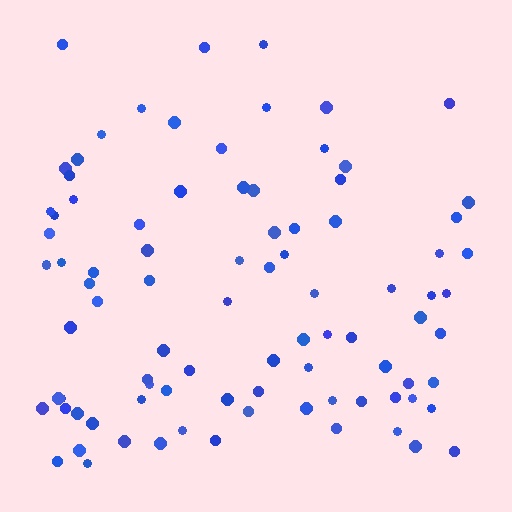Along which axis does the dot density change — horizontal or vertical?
Vertical.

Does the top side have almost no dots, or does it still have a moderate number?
Still a moderate number, just noticeably fewer than the bottom.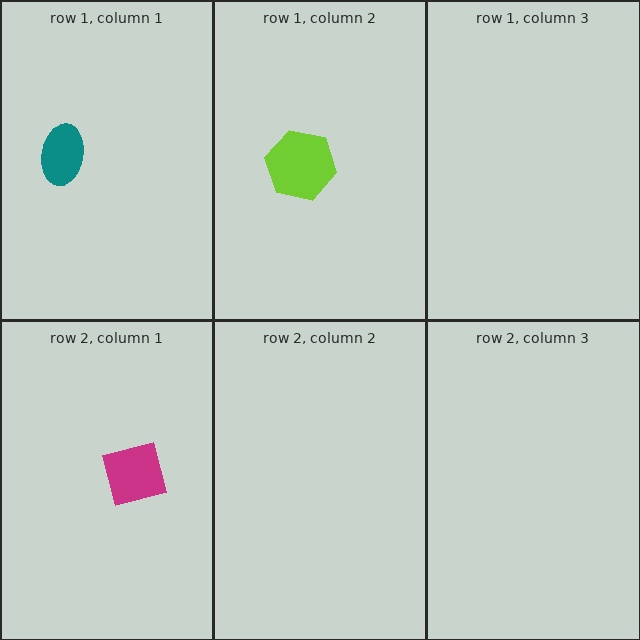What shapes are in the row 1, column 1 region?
The teal ellipse.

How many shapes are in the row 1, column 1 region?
1.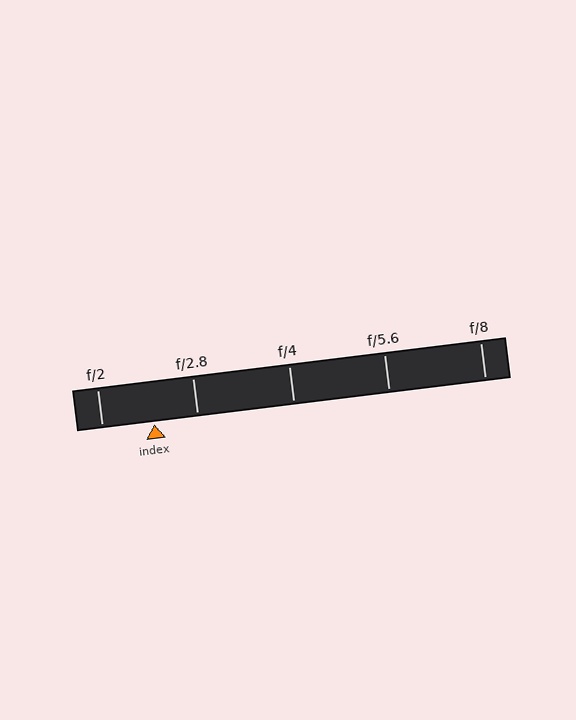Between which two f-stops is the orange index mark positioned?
The index mark is between f/2 and f/2.8.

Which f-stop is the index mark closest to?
The index mark is closest to f/2.8.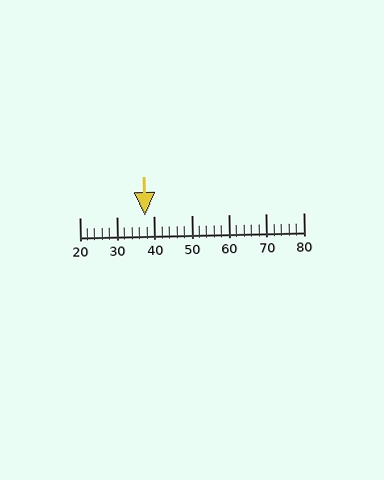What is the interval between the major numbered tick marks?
The major tick marks are spaced 10 units apart.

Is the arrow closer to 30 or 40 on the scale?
The arrow is closer to 40.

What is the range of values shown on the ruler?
The ruler shows values from 20 to 80.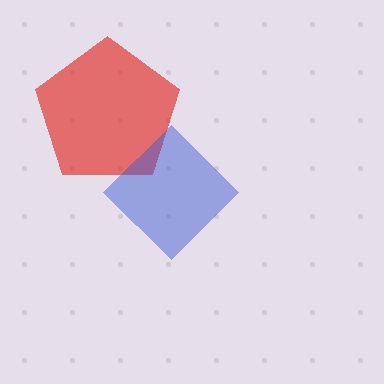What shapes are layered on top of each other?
The layered shapes are: a red pentagon, a blue diamond.